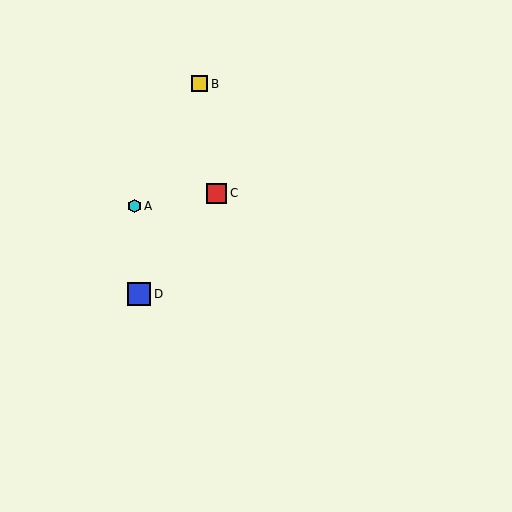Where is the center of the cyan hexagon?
The center of the cyan hexagon is at (135, 206).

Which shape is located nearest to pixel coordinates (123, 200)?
The cyan hexagon (labeled A) at (135, 206) is nearest to that location.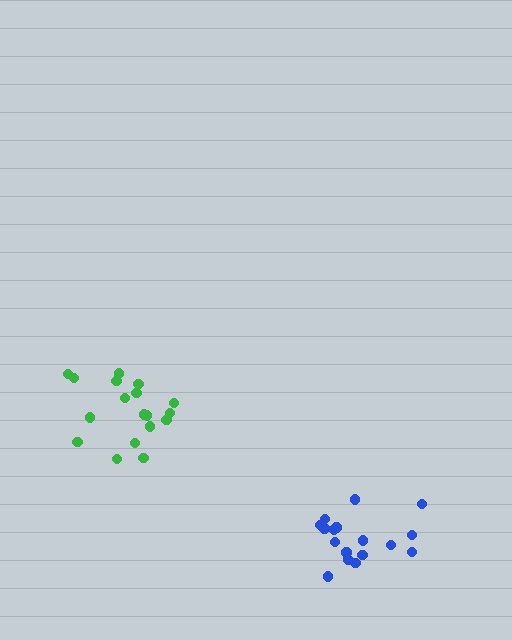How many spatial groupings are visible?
There are 2 spatial groupings.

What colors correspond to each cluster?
The clusters are colored: blue, green.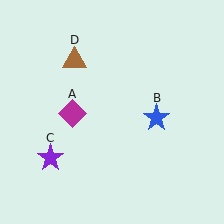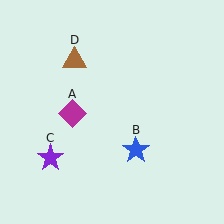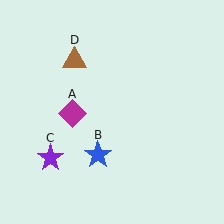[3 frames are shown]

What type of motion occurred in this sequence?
The blue star (object B) rotated clockwise around the center of the scene.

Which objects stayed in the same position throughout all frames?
Magenta diamond (object A) and purple star (object C) and brown triangle (object D) remained stationary.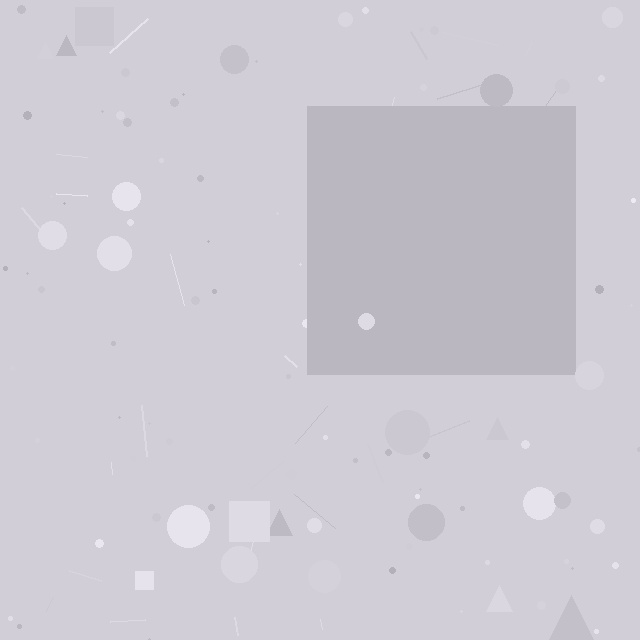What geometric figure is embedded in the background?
A square is embedded in the background.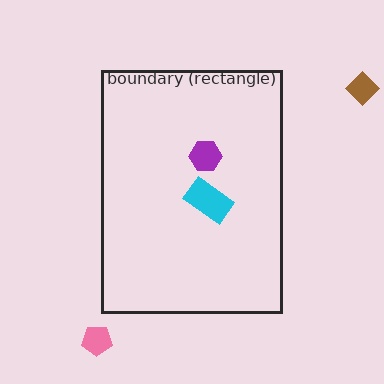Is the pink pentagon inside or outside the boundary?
Outside.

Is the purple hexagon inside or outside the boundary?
Inside.